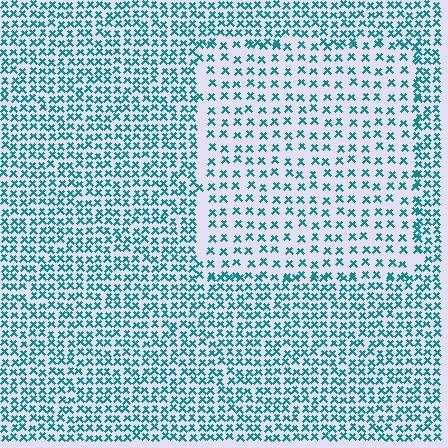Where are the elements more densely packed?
The elements are more densely packed outside the rectangle boundary.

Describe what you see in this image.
The image contains small teal elements arranged at two different densities. A rectangle-shaped region is visible where the elements are less densely packed than the surrounding area.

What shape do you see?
I see a rectangle.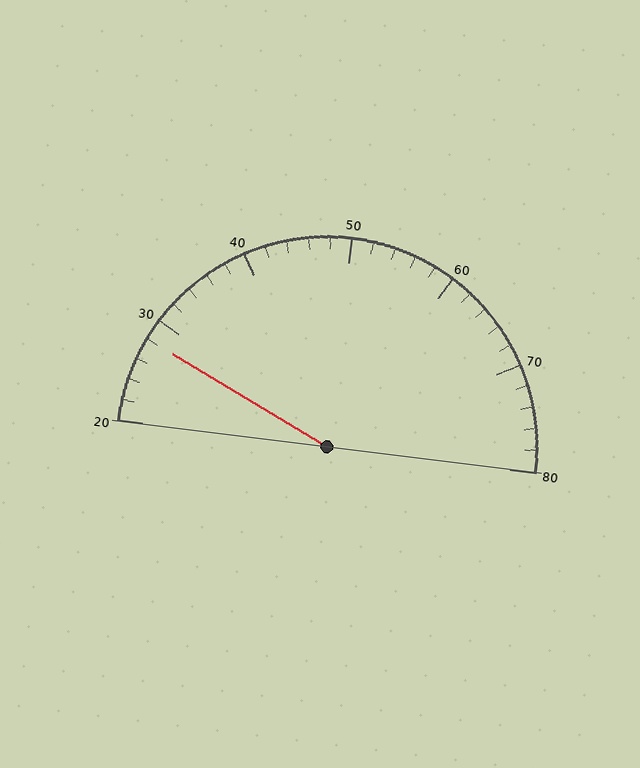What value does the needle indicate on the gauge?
The needle indicates approximately 28.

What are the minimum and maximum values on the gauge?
The gauge ranges from 20 to 80.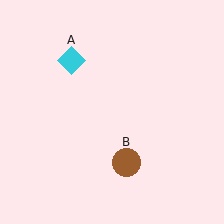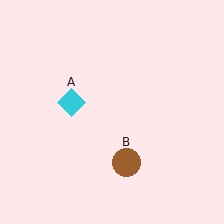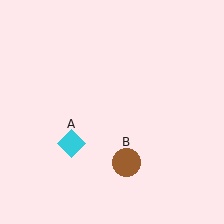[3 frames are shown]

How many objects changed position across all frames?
1 object changed position: cyan diamond (object A).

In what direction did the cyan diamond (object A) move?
The cyan diamond (object A) moved down.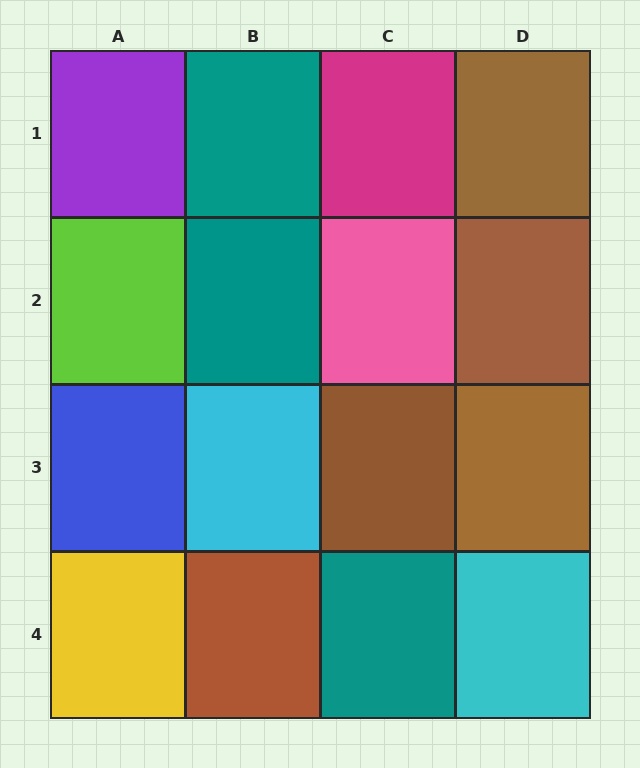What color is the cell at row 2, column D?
Brown.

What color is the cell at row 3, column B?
Cyan.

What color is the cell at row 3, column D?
Brown.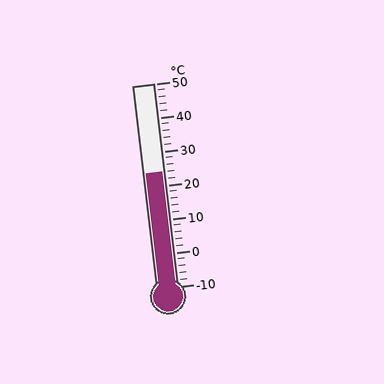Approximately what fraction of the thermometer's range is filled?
The thermometer is filled to approximately 55% of its range.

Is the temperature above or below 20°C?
The temperature is above 20°C.